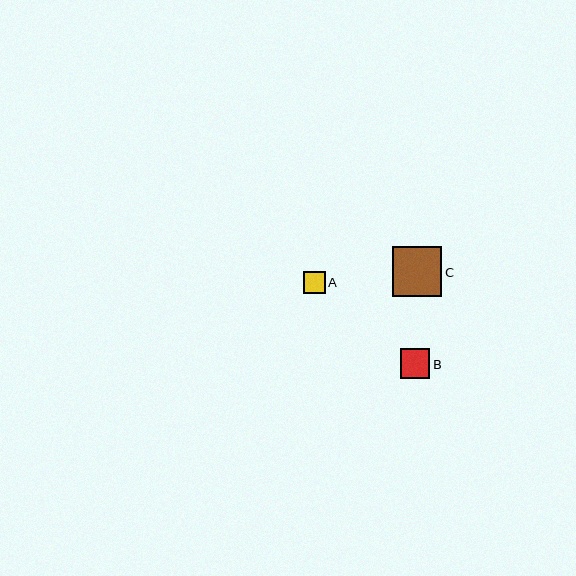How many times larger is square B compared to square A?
Square B is approximately 1.4 times the size of square A.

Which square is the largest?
Square C is the largest with a size of approximately 49 pixels.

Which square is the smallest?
Square A is the smallest with a size of approximately 21 pixels.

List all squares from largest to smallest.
From largest to smallest: C, B, A.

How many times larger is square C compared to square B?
Square C is approximately 1.6 times the size of square B.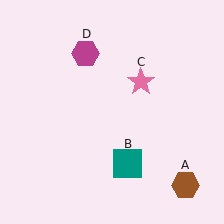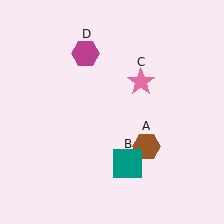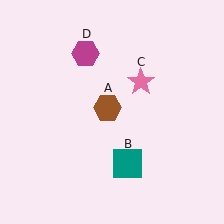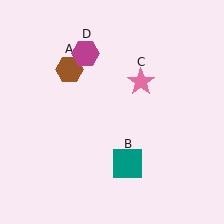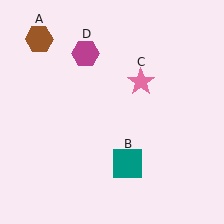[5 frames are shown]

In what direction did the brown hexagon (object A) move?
The brown hexagon (object A) moved up and to the left.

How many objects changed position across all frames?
1 object changed position: brown hexagon (object A).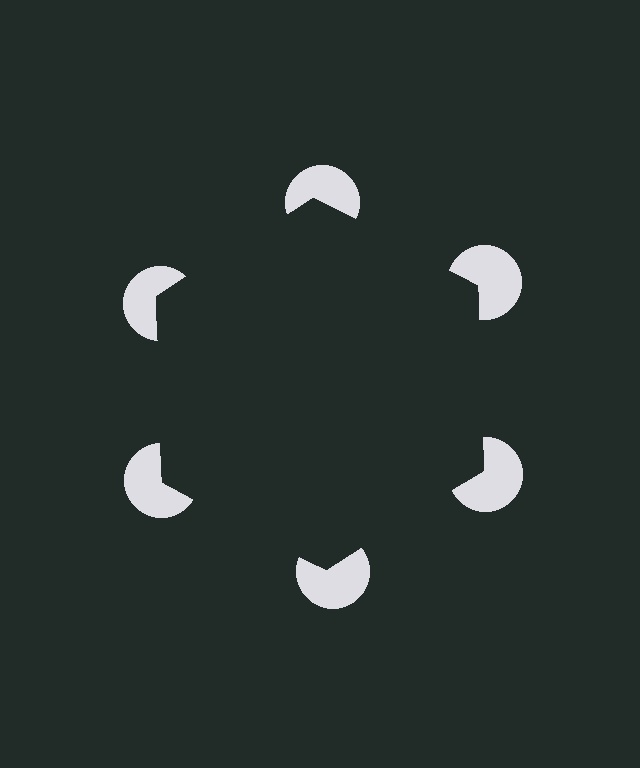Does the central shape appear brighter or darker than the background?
It typically appears slightly darker than the background, even though no actual brightness change is drawn.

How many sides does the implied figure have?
6 sides.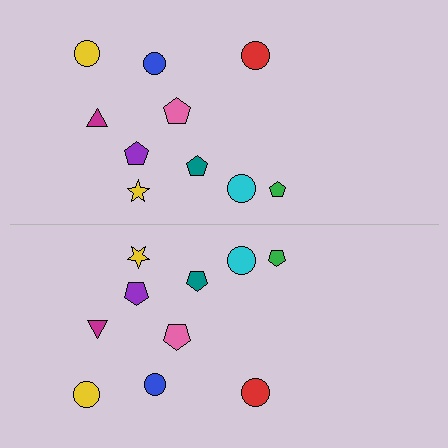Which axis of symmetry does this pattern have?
The pattern has a horizontal axis of symmetry running through the center of the image.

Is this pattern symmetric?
Yes, this pattern has bilateral (reflection) symmetry.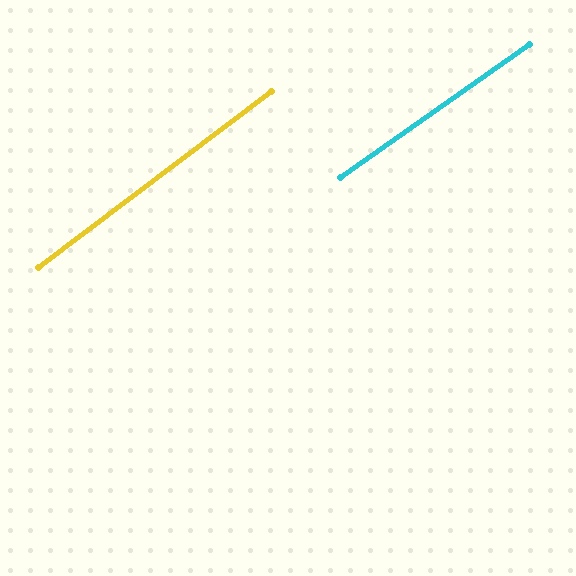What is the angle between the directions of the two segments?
Approximately 2 degrees.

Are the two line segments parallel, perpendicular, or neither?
Parallel — their directions differ by only 2.0°.